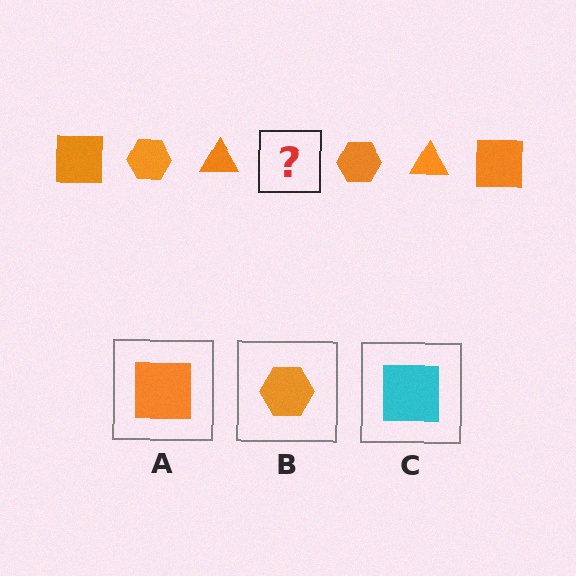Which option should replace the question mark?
Option A.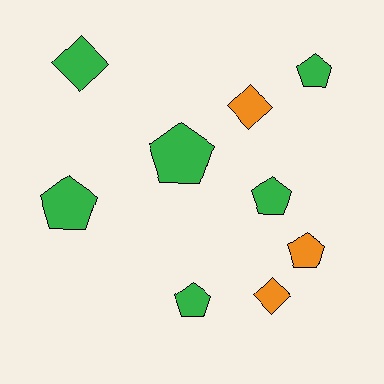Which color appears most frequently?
Green, with 6 objects.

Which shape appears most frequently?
Pentagon, with 6 objects.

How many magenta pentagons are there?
There are no magenta pentagons.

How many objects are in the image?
There are 9 objects.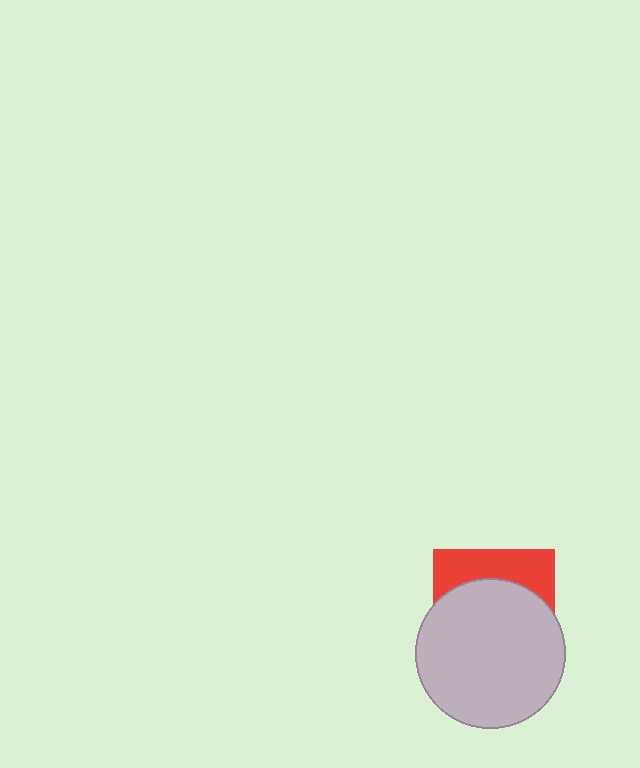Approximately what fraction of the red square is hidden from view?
Roughly 69% of the red square is hidden behind the light gray circle.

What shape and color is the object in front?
The object in front is a light gray circle.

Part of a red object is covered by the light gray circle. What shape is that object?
It is a square.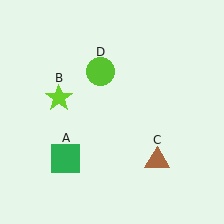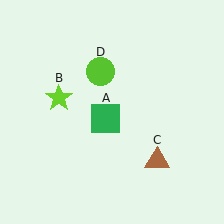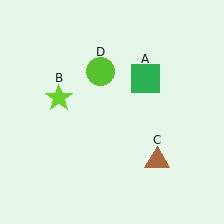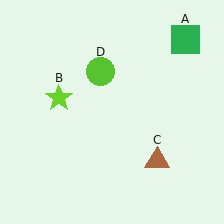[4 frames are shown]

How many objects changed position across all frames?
1 object changed position: green square (object A).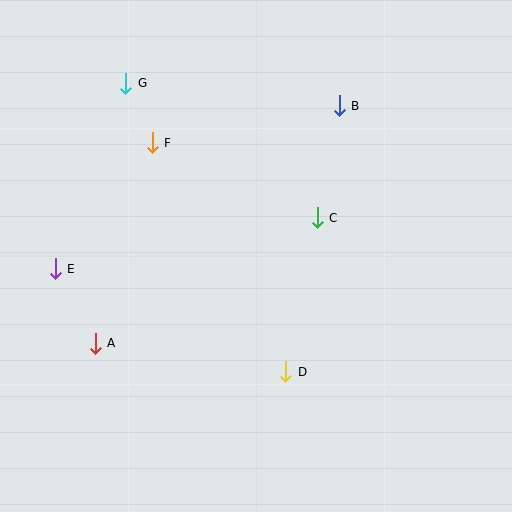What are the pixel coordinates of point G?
Point G is at (126, 83).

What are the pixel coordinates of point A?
Point A is at (95, 343).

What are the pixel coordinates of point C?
Point C is at (317, 218).